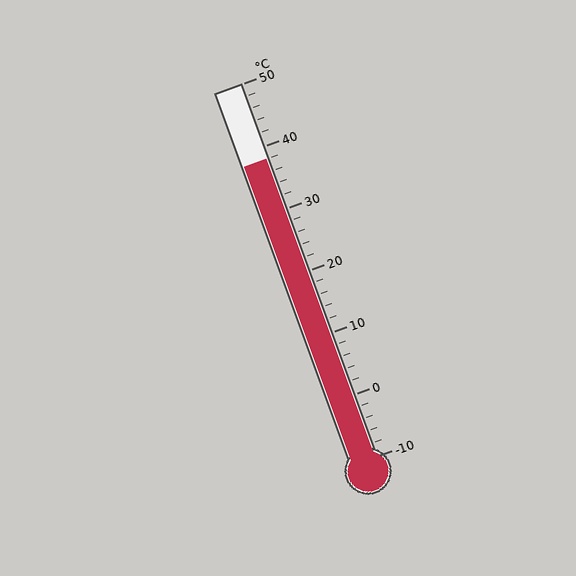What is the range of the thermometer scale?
The thermometer scale ranges from -10°C to 50°C.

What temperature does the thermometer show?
The thermometer shows approximately 38°C.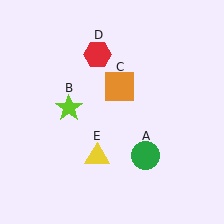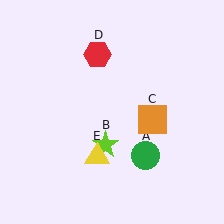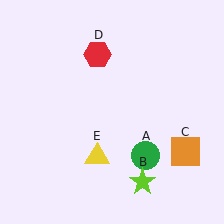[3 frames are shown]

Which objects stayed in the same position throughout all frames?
Green circle (object A) and red hexagon (object D) and yellow triangle (object E) remained stationary.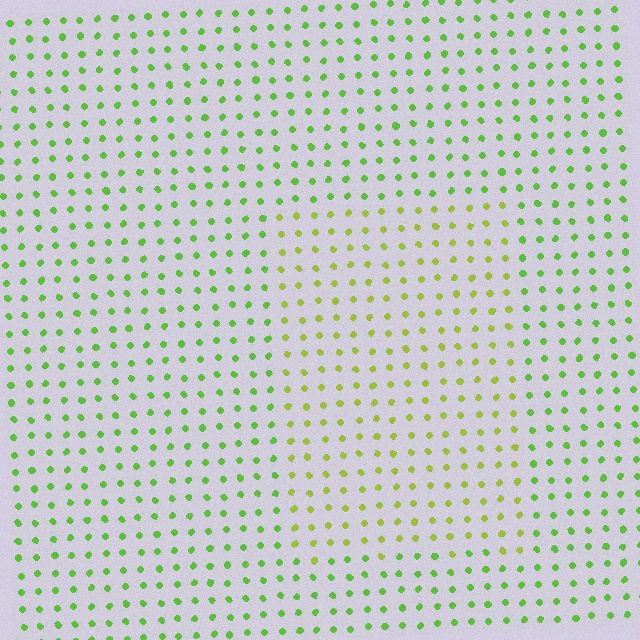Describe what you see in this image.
The image is filled with small lime elements in a uniform arrangement. A rectangle-shaped region is visible where the elements are tinted to a slightly different hue, forming a subtle color boundary.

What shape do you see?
I see a rectangle.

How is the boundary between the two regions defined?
The boundary is defined purely by a slight shift in hue (about 29 degrees). Spacing, size, and orientation are identical on both sides.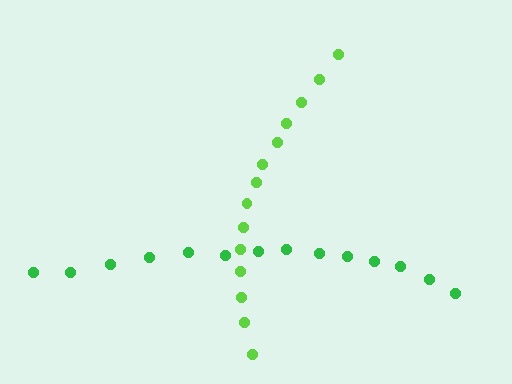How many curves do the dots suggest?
There are 2 distinct paths.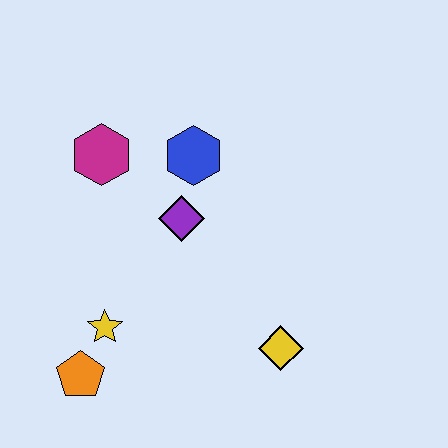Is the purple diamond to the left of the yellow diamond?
Yes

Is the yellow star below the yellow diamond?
No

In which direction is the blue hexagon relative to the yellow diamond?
The blue hexagon is above the yellow diamond.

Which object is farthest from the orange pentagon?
The blue hexagon is farthest from the orange pentagon.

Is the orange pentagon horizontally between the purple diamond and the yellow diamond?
No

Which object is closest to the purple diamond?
The blue hexagon is closest to the purple diamond.